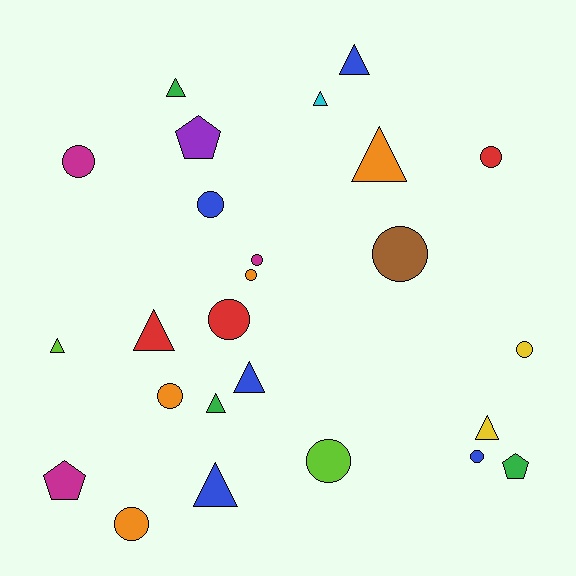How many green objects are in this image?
There are 3 green objects.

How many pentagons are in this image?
There are 3 pentagons.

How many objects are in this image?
There are 25 objects.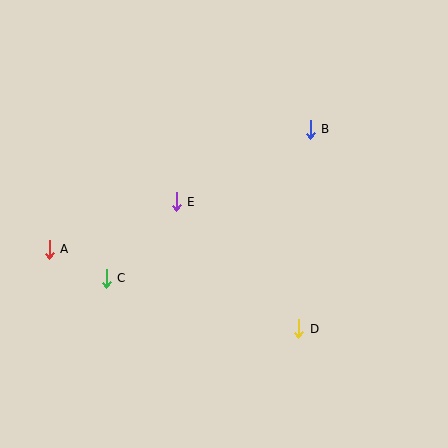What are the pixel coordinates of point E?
Point E is at (176, 202).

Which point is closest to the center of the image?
Point E at (176, 202) is closest to the center.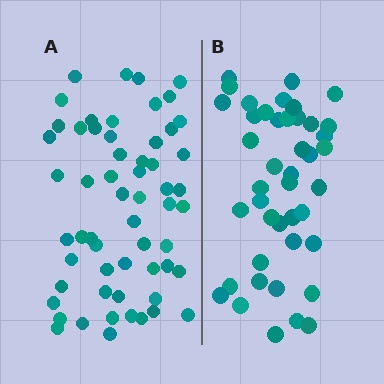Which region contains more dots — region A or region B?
Region A (the left region) has more dots.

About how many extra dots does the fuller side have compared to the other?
Region A has approximately 15 more dots than region B.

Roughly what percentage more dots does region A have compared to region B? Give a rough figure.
About 35% more.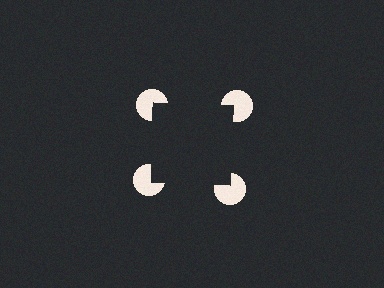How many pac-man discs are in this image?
There are 4 — one at each vertex of the illusory square.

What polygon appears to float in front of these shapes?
An illusory square — its edges are inferred from the aligned wedge cuts in the pac-man discs, not physically drawn.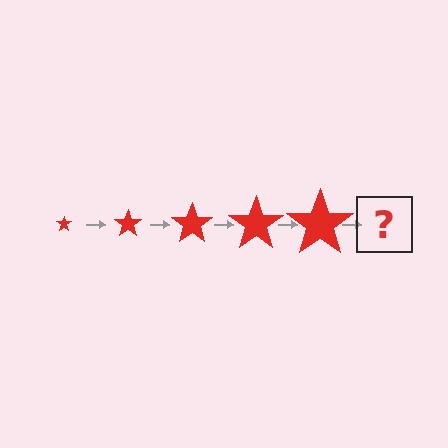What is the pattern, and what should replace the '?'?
The pattern is that the star gets progressively larger each step. The '?' should be a red star, larger than the previous one.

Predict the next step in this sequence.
The next step is a red star, larger than the previous one.